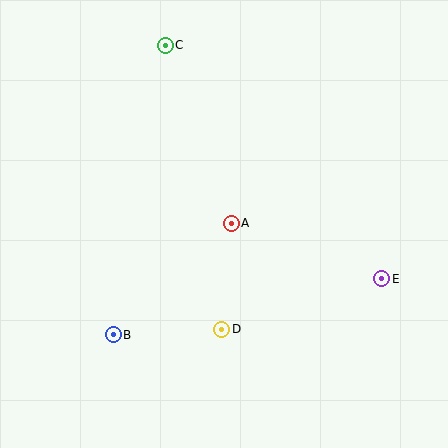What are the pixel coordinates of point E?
Point E is at (382, 279).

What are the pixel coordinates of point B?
Point B is at (113, 335).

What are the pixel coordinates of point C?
Point C is at (165, 45).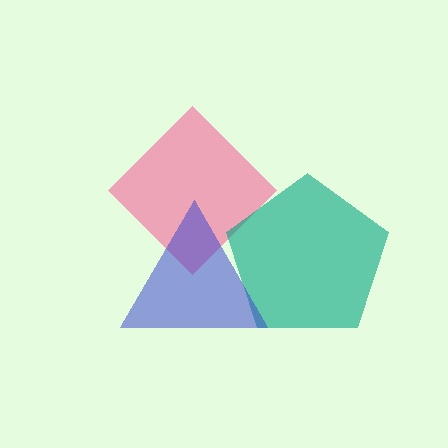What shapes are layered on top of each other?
The layered shapes are: a pink diamond, a teal pentagon, a blue triangle.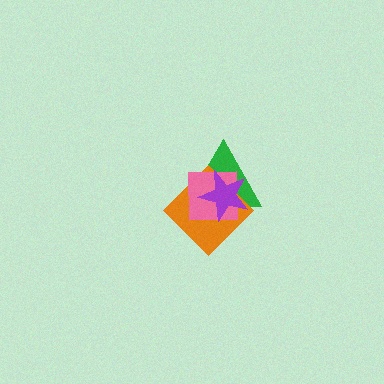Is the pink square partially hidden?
Yes, it is partially covered by another shape.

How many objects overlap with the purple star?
3 objects overlap with the purple star.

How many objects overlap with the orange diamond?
3 objects overlap with the orange diamond.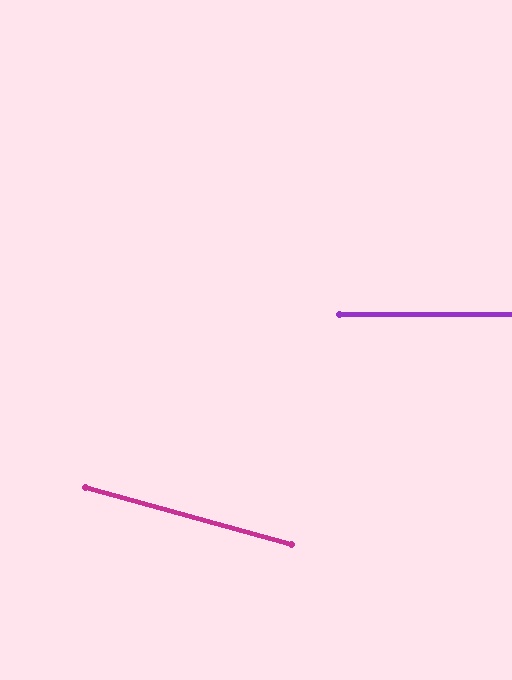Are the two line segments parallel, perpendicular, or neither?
Neither parallel nor perpendicular — they differ by about 15°.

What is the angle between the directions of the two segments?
Approximately 15 degrees.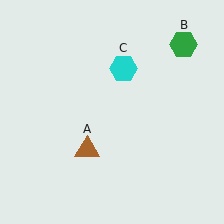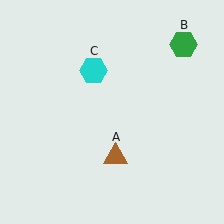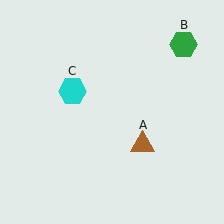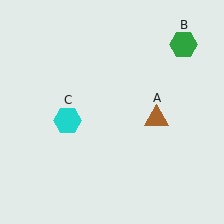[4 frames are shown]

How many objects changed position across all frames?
2 objects changed position: brown triangle (object A), cyan hexagon (object C).